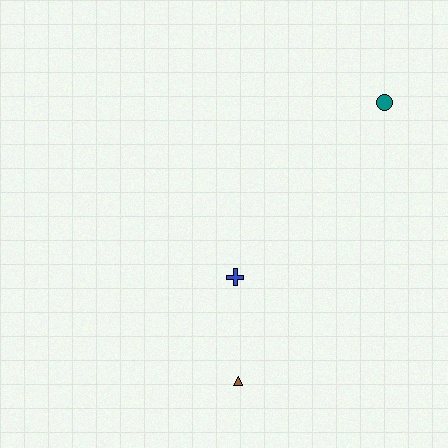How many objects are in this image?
There are 3 objects.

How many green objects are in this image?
There are no green objects.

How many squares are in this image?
There are no squares.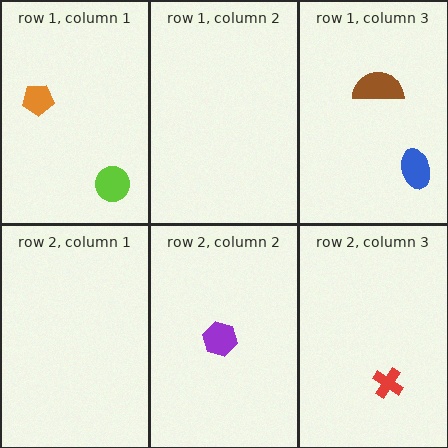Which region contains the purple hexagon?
The row 2, column 2 region.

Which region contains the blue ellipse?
The row 1, column 3 region.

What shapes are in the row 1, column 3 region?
The blue ellipse, the brown semicircle.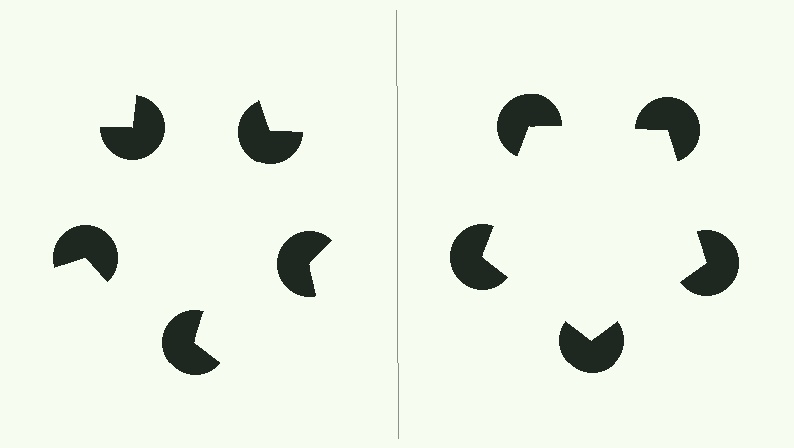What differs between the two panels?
The pac-man discs are positioned identically on both sides; only the wedge orientations differ. On the right they align to a pentagon; on the left they are misaligned.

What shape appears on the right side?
An illusory pentagon.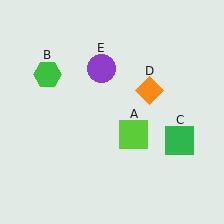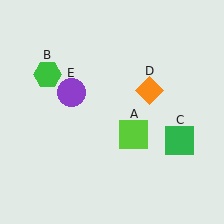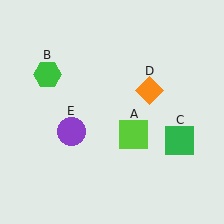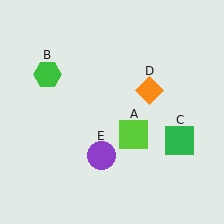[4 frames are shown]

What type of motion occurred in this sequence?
The purple circle (object E) rotated counterclockwise around the center of the scene.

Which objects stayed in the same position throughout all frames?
Lime square (object A) and green hexagon (object B) and green square (object C) and orange diamond (object D) remained stationary.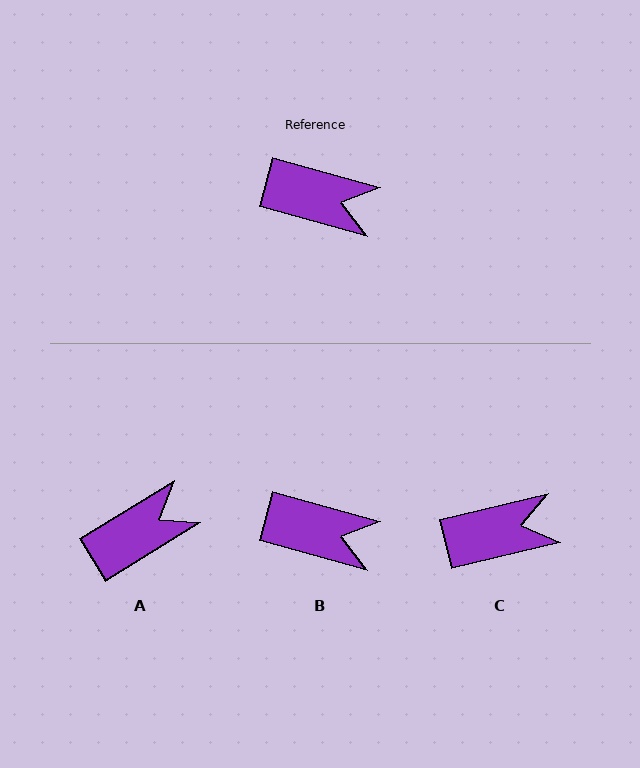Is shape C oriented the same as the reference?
No, it is off by about 29 degrees.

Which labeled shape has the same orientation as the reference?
B.